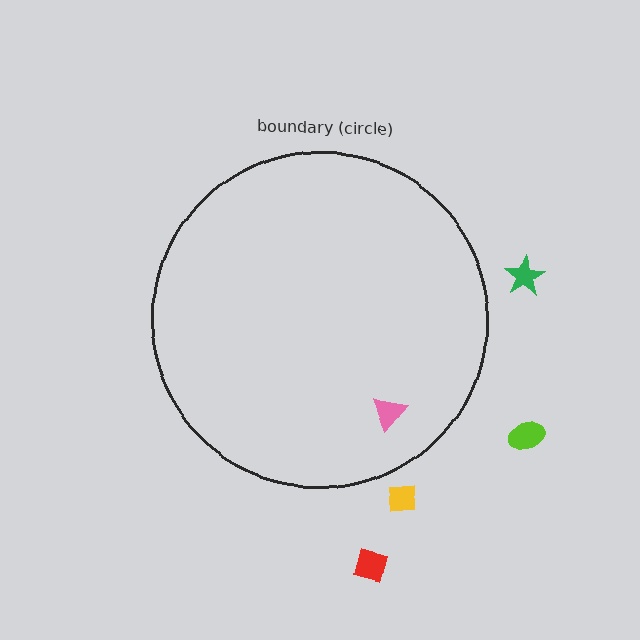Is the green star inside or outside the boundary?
Outside.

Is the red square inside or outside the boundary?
Outside.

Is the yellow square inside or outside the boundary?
Outside.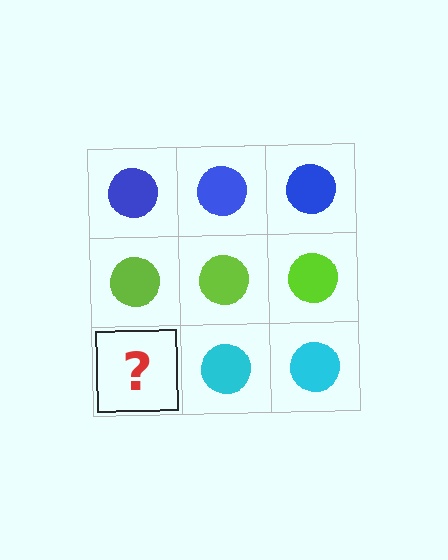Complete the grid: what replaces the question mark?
The question mark should be replaced with a cyan circle.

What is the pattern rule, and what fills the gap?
The rule is that each row has a consistent color. The gap should be filled with a cyan circle.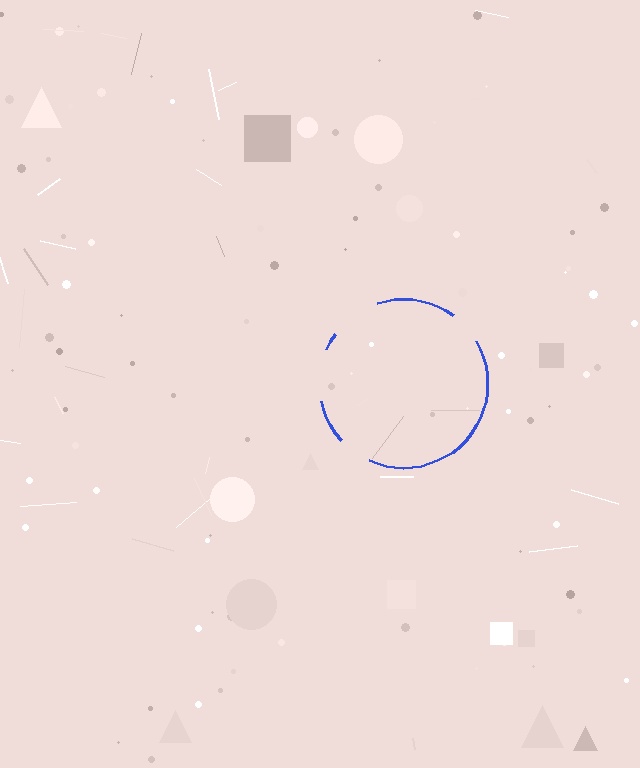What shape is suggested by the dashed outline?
The dashed outline suggests a circle.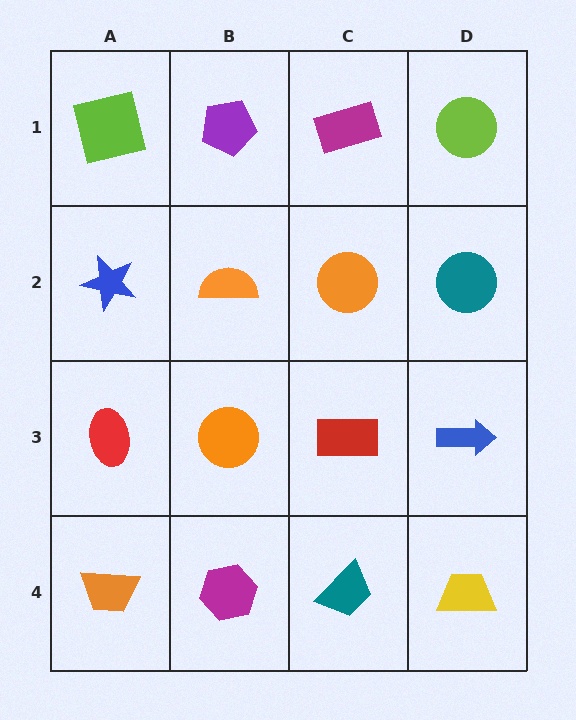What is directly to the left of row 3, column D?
A red rectangle.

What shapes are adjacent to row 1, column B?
An orange semicircle (row 2, column B), a lime square (row 1, column A), a magenta rectangle (row 1, column C).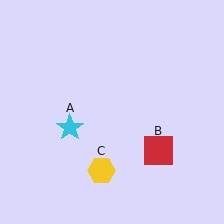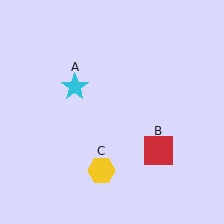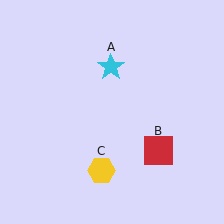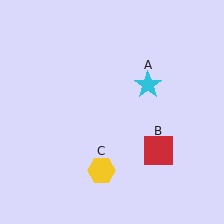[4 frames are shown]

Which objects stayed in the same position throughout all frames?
Red square (object B) and yellow hexagon (object C) remained stationary.